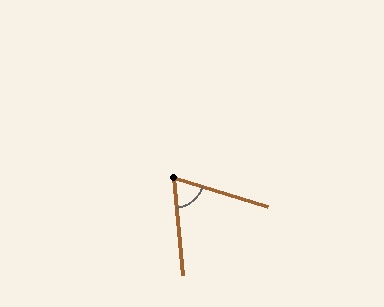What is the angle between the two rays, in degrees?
Approximately 67 degrees.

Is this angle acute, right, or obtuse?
It is acute.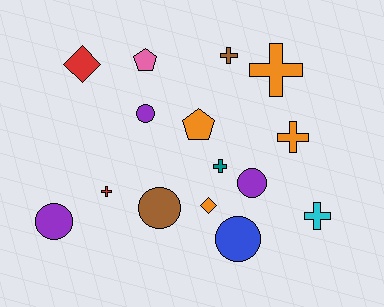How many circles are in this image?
There are 5 circles.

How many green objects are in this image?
There are no green objects.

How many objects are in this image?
There are 15 objects.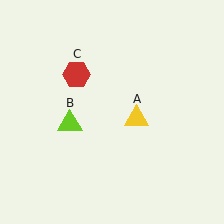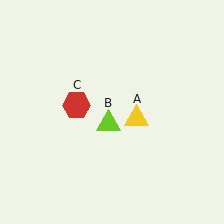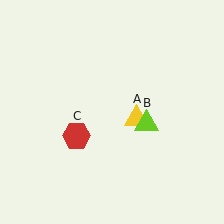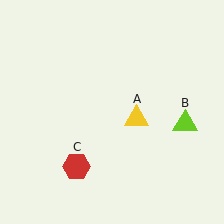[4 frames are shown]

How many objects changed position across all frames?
2 objects changed position: lime triangle (object B), red hexagon (object C).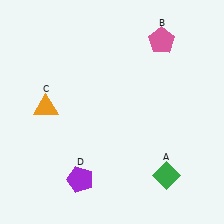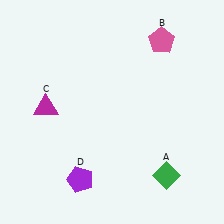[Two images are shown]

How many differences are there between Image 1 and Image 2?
There is 1 difference between the two images.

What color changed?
The triangle (C) changed from orange in Image 1 to magenta in Image 2.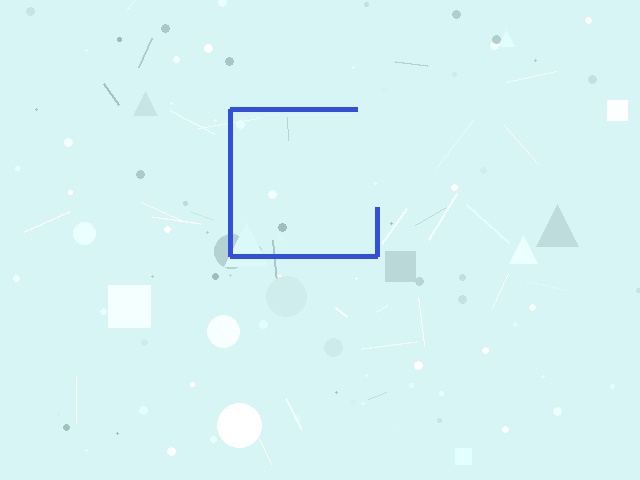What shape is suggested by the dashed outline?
The dashed outline suggests a square.